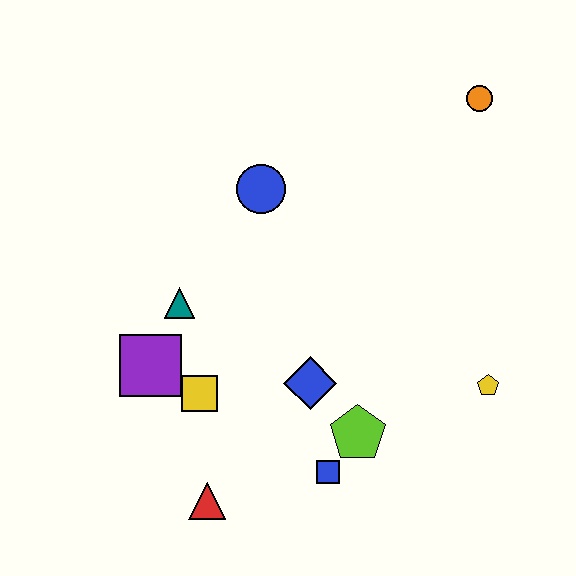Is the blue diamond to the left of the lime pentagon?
Yes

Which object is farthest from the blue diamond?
The orange circle is farthest from the blue diamond.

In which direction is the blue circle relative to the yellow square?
The blue circle is above the yellow square.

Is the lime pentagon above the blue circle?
No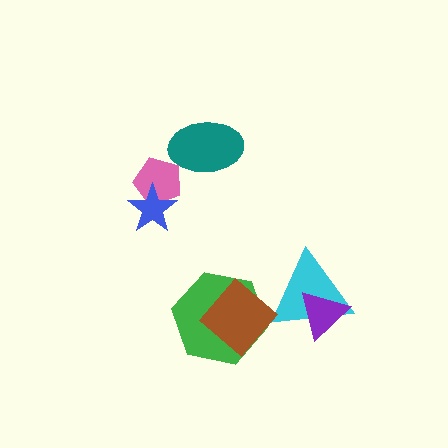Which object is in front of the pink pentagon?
The blue star is in front of the pink pentagon.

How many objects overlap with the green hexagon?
1 object overlaps with the green hexagon.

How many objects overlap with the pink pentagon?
1 object overlaps with the pink pentagon.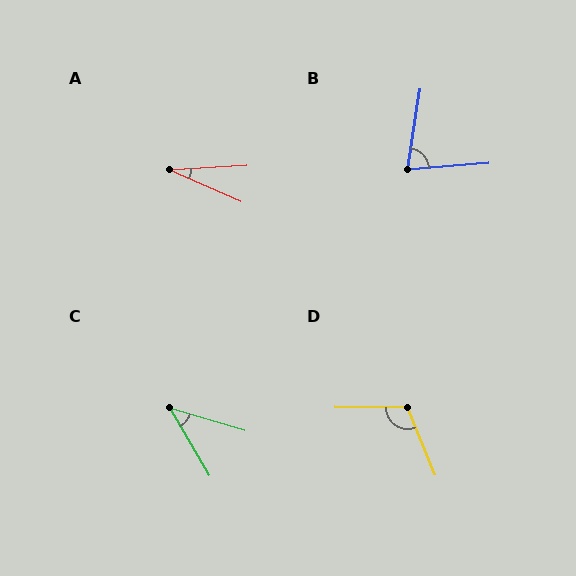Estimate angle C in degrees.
Approximately 43 degrees.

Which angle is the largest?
D, at approximately 112 degrees.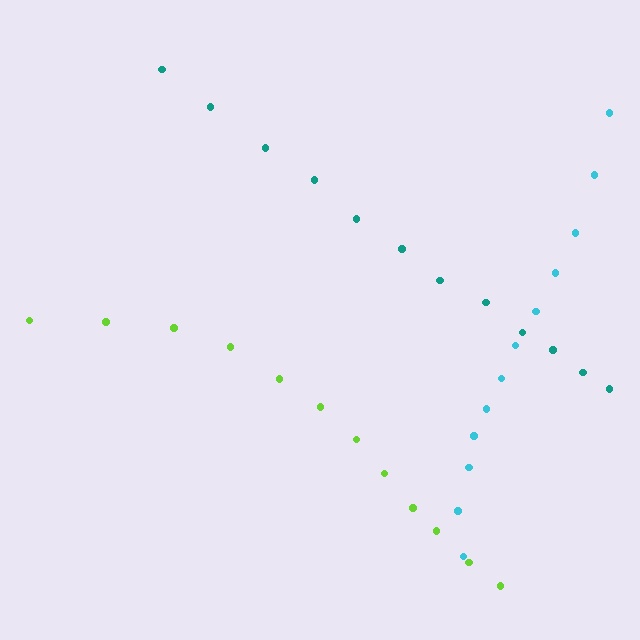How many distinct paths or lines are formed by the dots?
There are 3 distinct paths.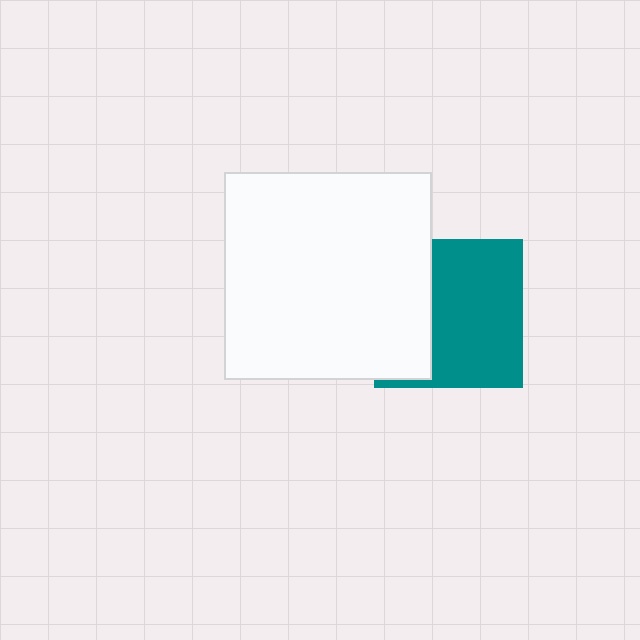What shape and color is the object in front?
The object in front is a white square.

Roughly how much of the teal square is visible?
About half of it is visible (roughly 63%).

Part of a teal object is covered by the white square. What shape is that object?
It is a square.